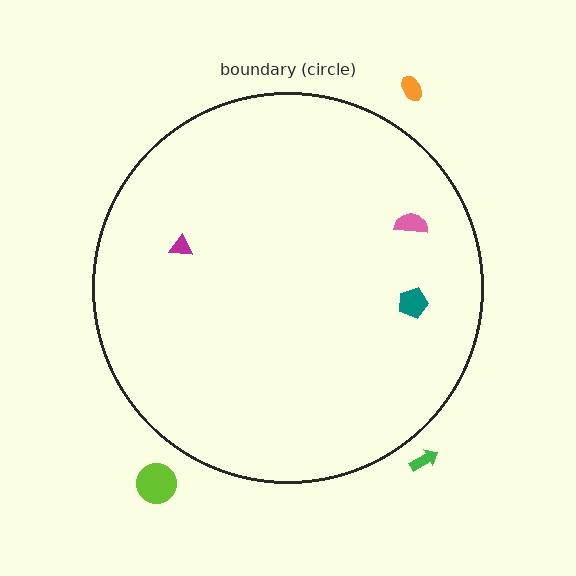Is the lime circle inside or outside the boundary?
Outside.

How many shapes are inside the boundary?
3 inside, 3 outside.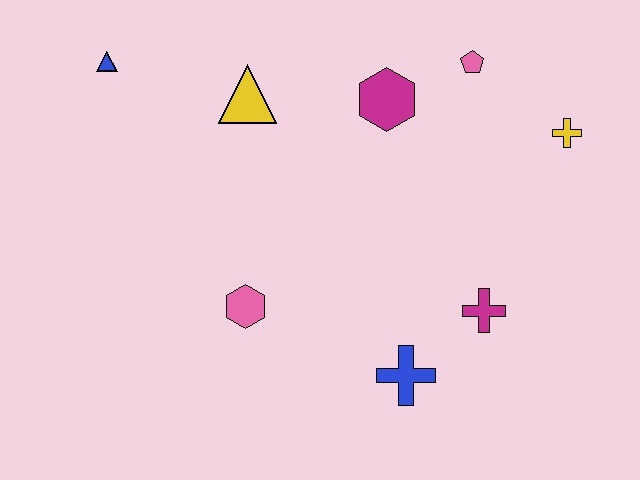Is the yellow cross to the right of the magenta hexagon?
Yes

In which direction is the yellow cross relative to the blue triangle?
The yellow cross is to the right of the blue triangle.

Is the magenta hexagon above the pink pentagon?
No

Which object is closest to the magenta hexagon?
The pink pentagon is closest to the magenta hexagon.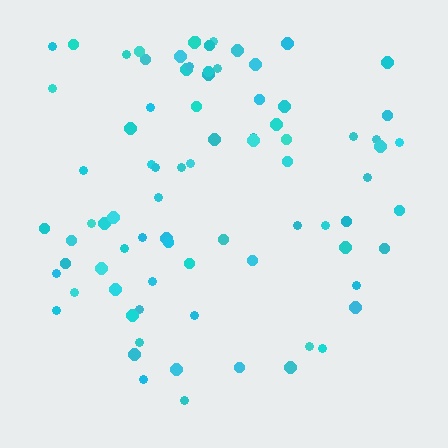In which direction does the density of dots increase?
From bottom to top, with the top side densest.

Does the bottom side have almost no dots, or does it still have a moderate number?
Still a moderate number, just noticeably fewer than the top.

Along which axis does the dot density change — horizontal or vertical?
Vertical.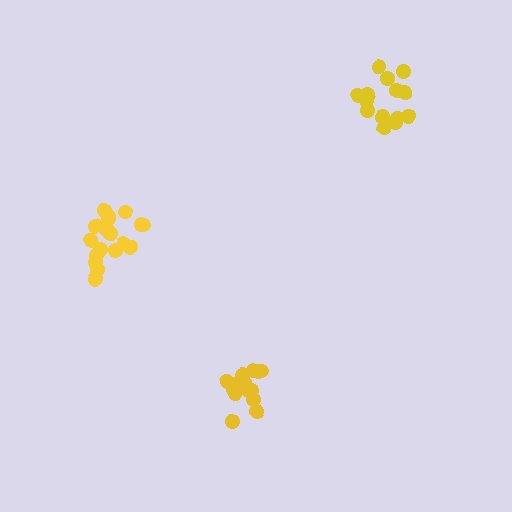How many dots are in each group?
Group 1: 19 dots, Group 2: 14 dots, Group 3: 16 dots (49 total).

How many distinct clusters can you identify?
There are 3 distinct clusters.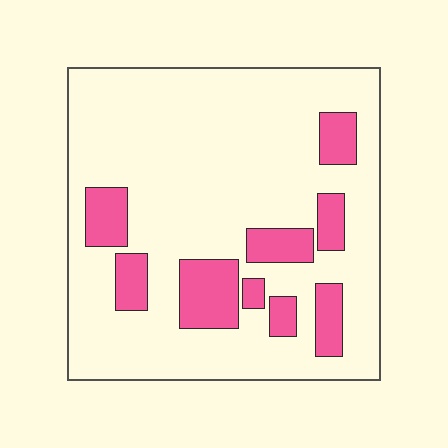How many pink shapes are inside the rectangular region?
9.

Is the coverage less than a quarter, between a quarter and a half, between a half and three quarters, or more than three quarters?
Less than a quarter.